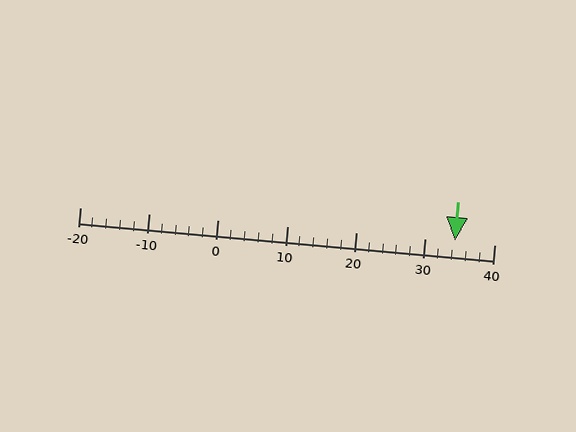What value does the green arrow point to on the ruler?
The green arrow points to approximately 34.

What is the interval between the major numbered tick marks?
The major tick marks are spaced 10 units apart.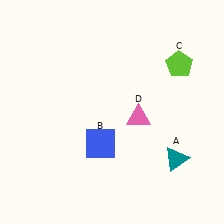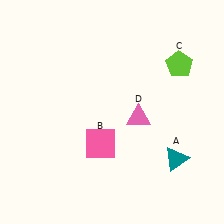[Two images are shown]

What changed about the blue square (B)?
In Image 1, B is blue. In Image 2, it changed to pink.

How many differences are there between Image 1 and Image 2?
There is 1 difference between the two images.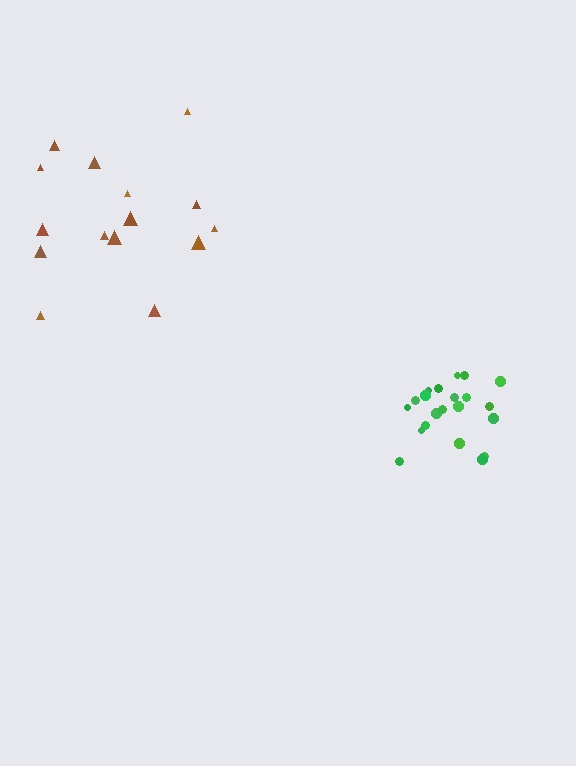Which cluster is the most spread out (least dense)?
Brown.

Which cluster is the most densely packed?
Green.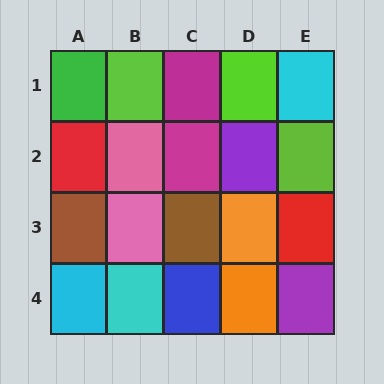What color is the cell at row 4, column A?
Cyan.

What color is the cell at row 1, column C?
Magenta.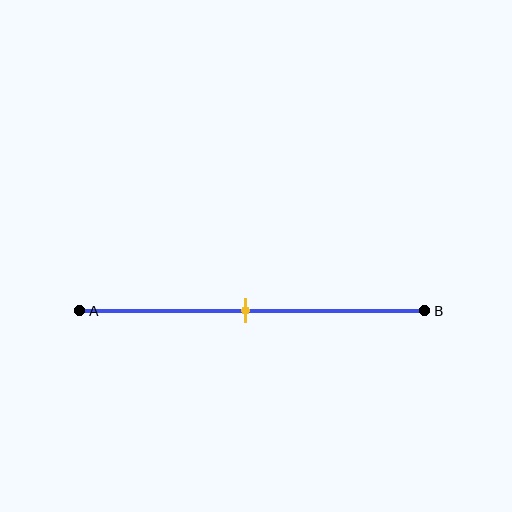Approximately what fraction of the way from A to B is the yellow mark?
The yellow mark is approximately 50% of the way from A to B.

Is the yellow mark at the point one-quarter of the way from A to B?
No, the mark is at about 50% from A, not at the 25% one-quarter point.